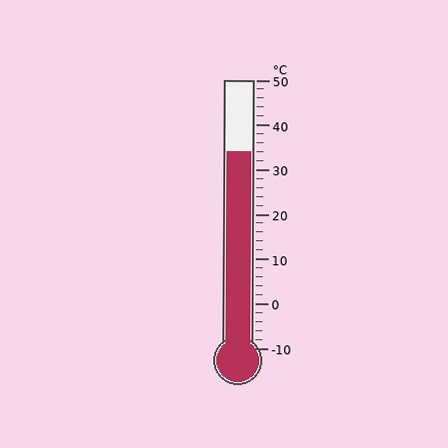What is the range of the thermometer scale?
The thermometer scale ranges from -10°C to 50°C.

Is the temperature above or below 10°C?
The temperature is above 10°C.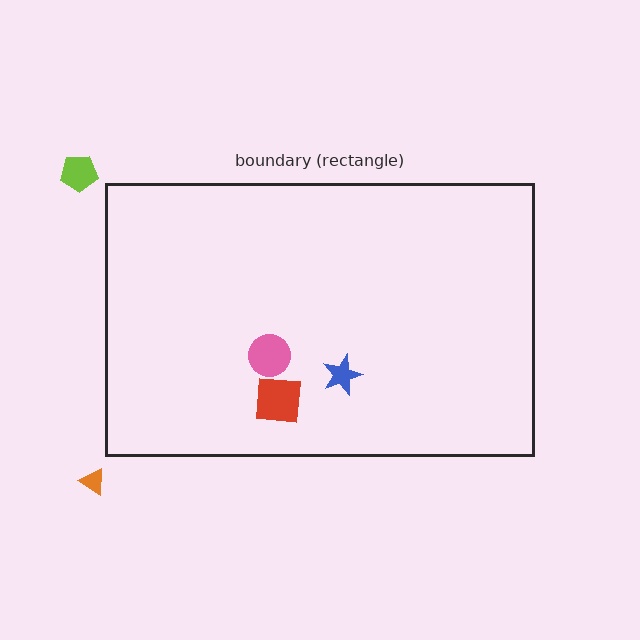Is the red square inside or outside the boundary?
Inside.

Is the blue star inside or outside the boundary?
Inside.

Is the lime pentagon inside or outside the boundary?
Outside.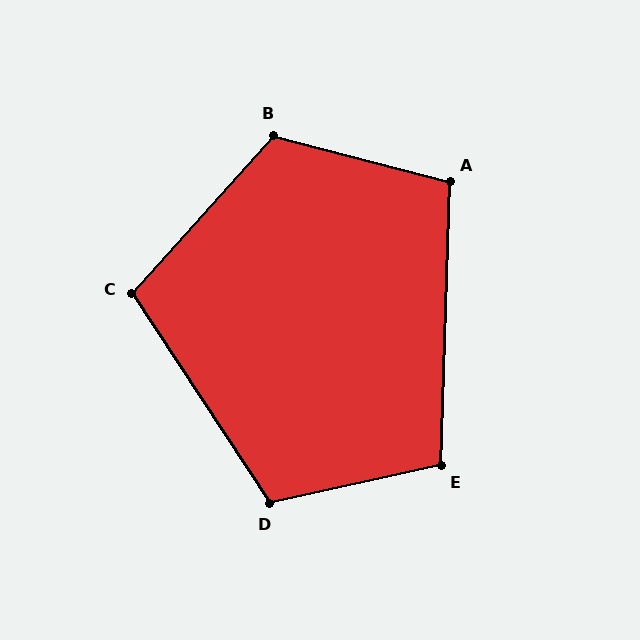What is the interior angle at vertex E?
Approximately 104 degrees (obtuse).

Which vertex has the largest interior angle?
B, at approximately 117 degrees.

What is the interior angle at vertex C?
Approximately 105 degrees (obtuse).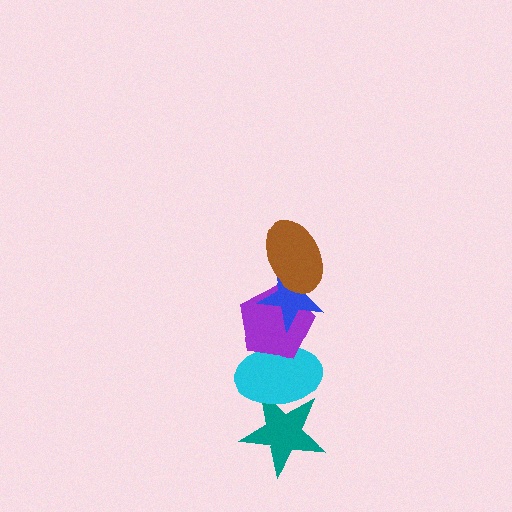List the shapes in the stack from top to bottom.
From top to bottom: the brown ellipse, the blue star, the purple pentagon, the cyan ellipse, the teal star.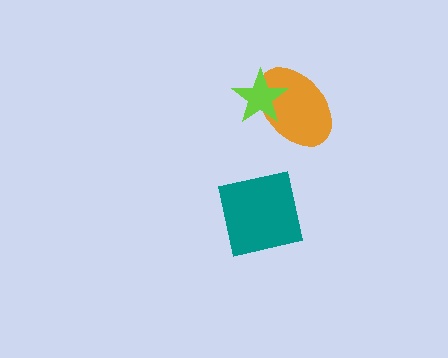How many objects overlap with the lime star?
1 object overlaps with the lime star.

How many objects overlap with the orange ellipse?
1 object overlaps with the orange ellipse.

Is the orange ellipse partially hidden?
Yes, it is partially covered by another shape.